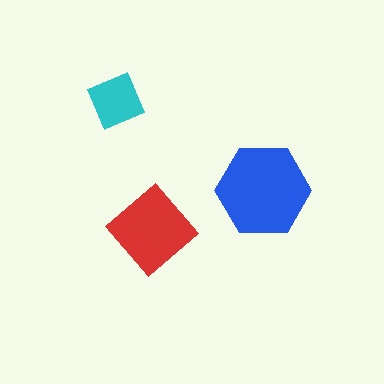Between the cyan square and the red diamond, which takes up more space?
The red diamond.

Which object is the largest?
The blue hexagon.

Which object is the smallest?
The cyan square.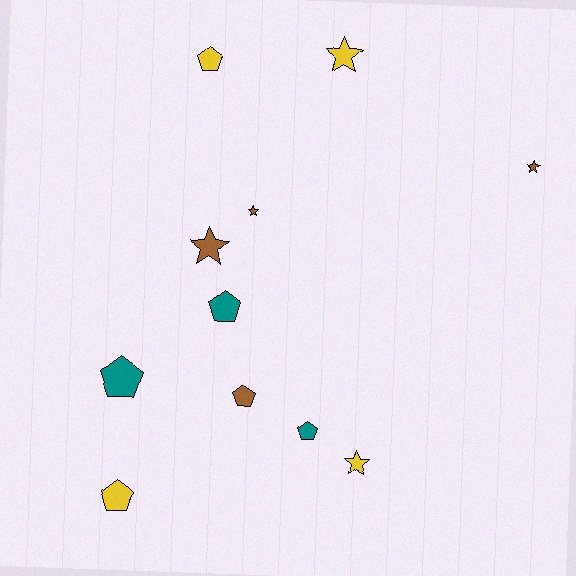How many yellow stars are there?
There are 2 yellow stars.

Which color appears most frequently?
Brown, with 4 objects.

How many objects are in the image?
There are 11 objects.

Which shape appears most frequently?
Pentagon, with 6 objects.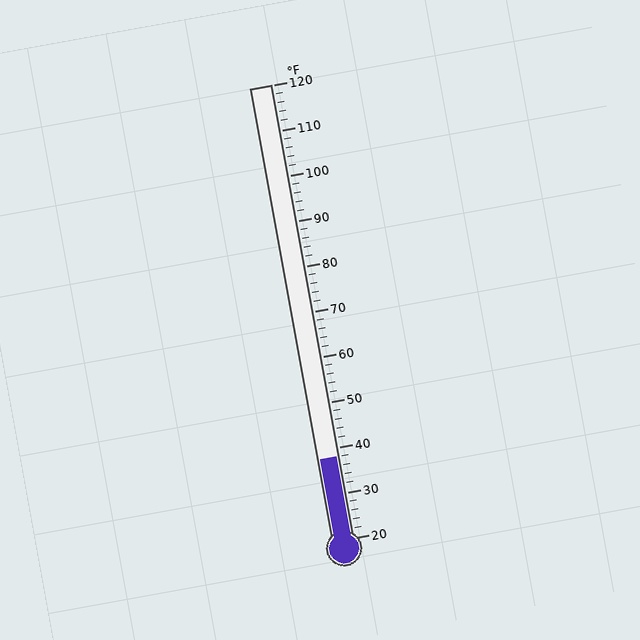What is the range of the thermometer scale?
The thermometer scale ranges from 20°F to 120°F.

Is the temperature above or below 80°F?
The temperature is below 80°F.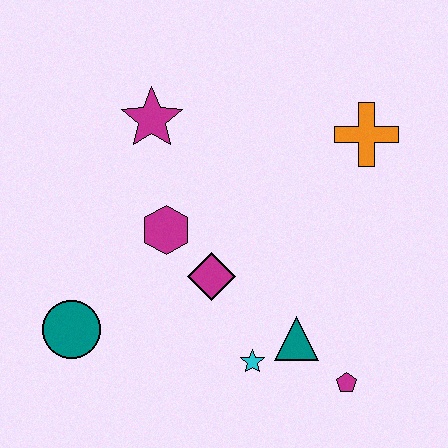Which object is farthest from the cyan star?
The magenta star is farthest from the cyan star.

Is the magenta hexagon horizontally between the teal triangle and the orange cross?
No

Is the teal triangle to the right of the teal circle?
Yes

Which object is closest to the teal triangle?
The cyan star is closest to the teal triangle.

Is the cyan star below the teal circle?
Yes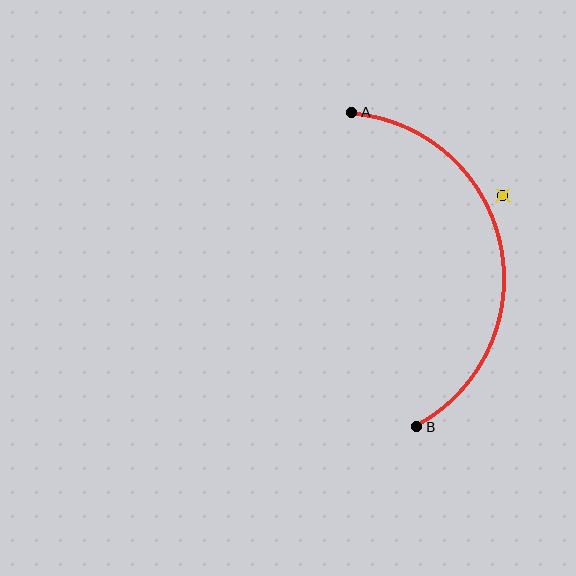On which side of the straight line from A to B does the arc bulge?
The arc bulges to the right of the straight line connecting A and B.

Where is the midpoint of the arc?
The arc midpoint is the point on the curve farthest from the straight line joining A and B. It sits to the right of that line.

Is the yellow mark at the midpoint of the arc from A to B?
No — the yellow mark does not lie on the arc at all. It sits slightly outside the curve.